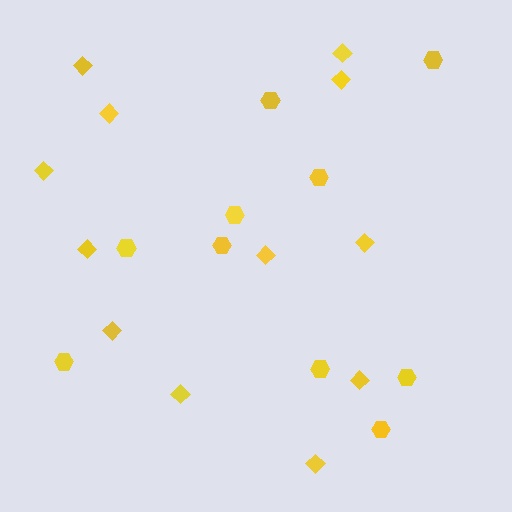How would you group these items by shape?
There are 2 groups: one group of diamonds (12) and one group of hexagons (10).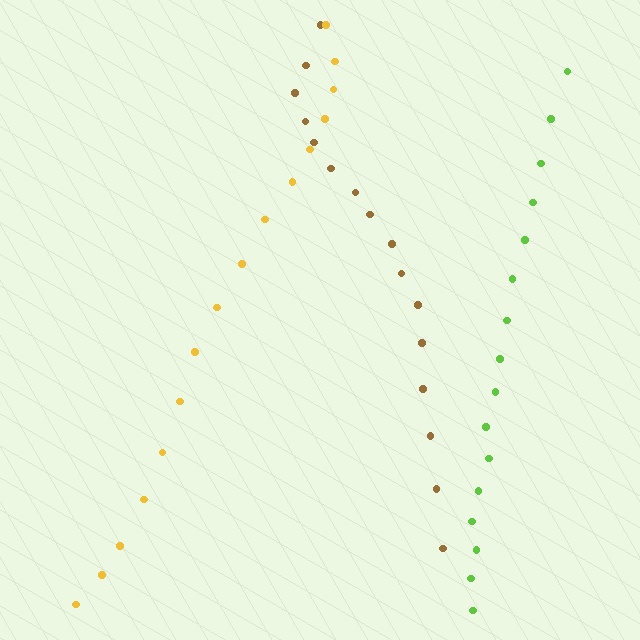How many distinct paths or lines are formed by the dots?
There are 3 distinct paths.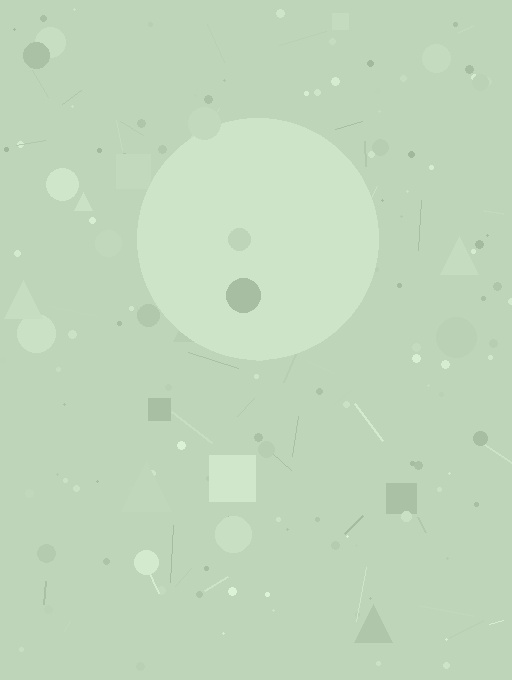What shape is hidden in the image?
A circle is hidden in the image.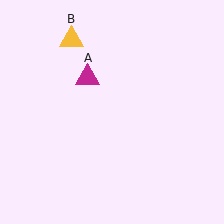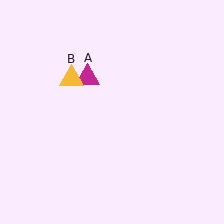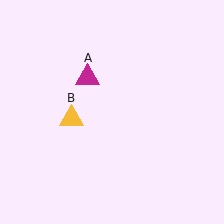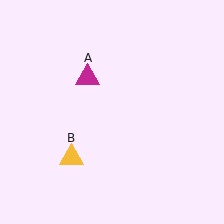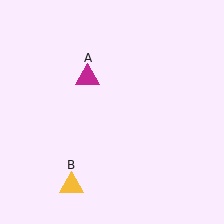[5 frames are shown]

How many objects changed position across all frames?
1 object changed position: yellow triangle (object B).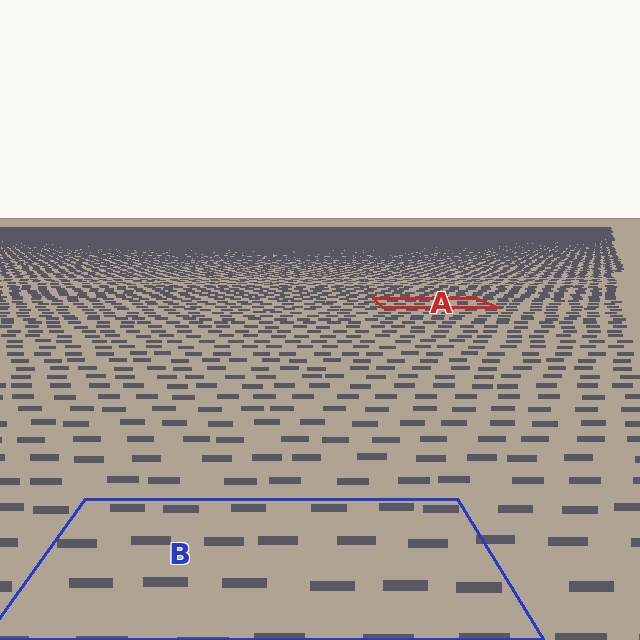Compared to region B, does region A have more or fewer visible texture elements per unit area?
Region A has more texture elements per unit area — they are packed more densely because it is farther away.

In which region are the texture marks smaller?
The texture marks are smaller in region A, because it is farther away.